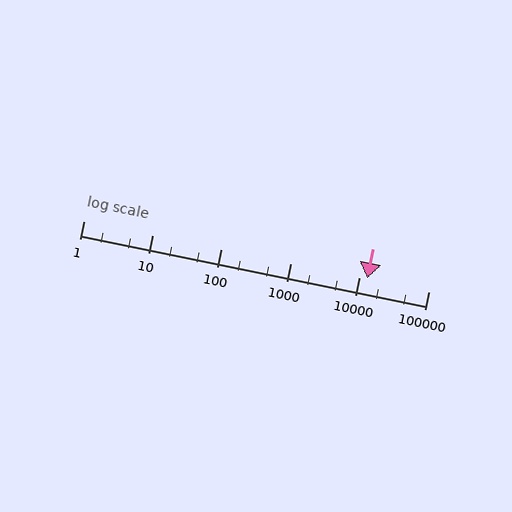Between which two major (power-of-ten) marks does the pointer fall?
The pointer is between 10000 and 100000.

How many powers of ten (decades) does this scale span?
The scale spans 5 decades, from 1 to 100000.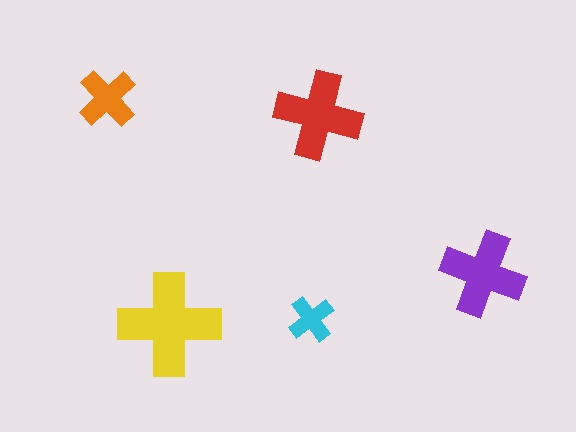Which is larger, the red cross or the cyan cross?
The red one.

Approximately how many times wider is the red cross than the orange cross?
About 1.5 times wider.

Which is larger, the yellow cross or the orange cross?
The yellow one.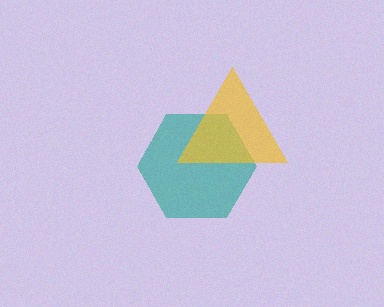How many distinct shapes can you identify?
There are 2 distinct shapes: a teal hexagon, a yellow triangle.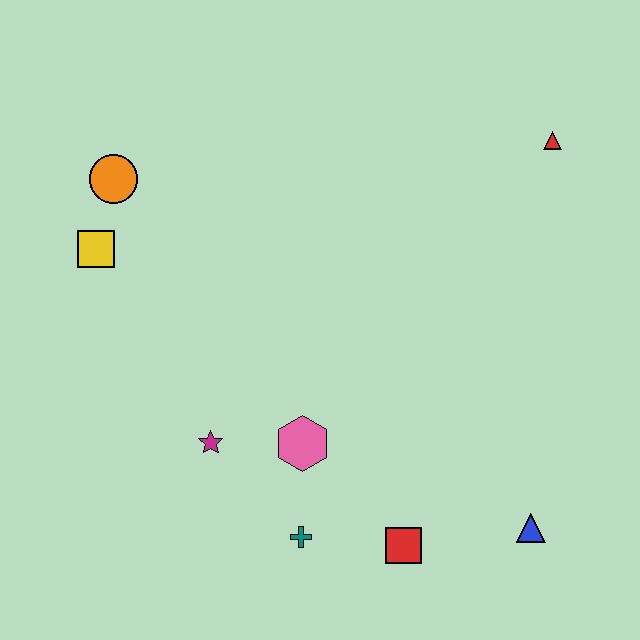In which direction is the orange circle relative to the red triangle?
The orange circle is to the left of the red triangle.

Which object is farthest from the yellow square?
The blue triangle is farthest from the yellow square.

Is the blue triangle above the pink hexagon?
No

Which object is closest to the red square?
The teal cross is closest to the red square.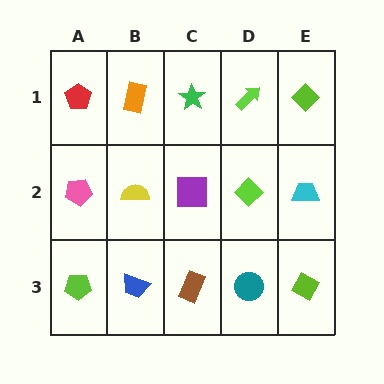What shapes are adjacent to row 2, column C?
A green star (row 1, column C), a brown rectangle (row 3, column C), a yellow semicircle (row 2, column B), a lime diamond (row 2, column D).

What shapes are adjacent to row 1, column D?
A lime diamond (row 2, column D), a green star (row 1, column C), a lime diamond (row 1, column E).